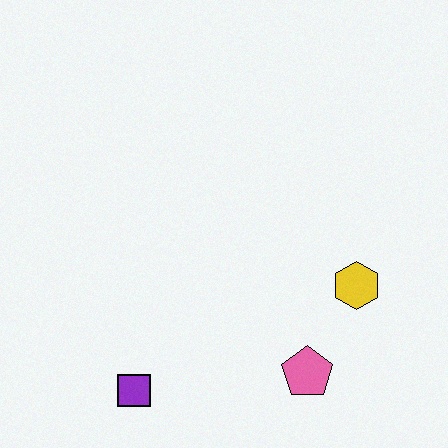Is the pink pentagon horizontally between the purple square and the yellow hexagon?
Yes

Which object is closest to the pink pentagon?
The yellow hexagon is closest to the pink pentagon.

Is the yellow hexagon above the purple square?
Yes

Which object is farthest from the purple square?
The yellow hexagon is farthest from the purple square.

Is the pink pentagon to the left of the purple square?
No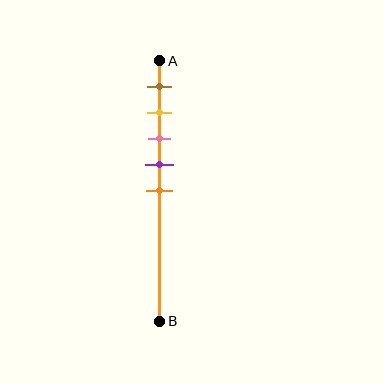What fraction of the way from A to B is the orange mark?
The orange mark is approximately 50% (0.5) of the way from A to B.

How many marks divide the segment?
There are 5 marks dividing the segment.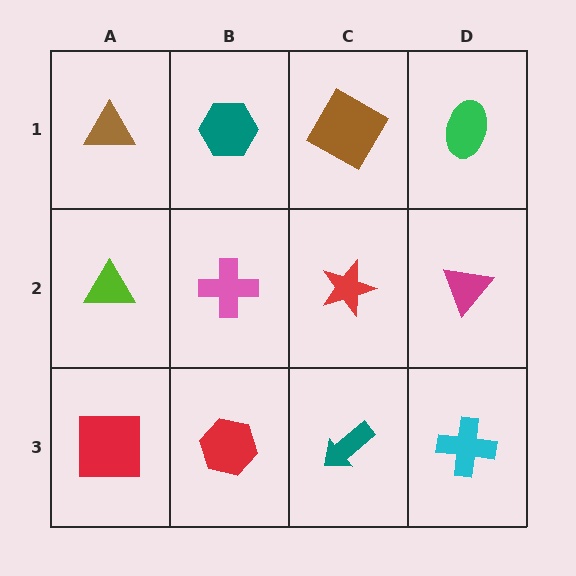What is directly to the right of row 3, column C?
A cyan cross.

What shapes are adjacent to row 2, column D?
A green ellipse (row 1, column D), a cyan cross (row 3, column D), a red star (row 2, column C).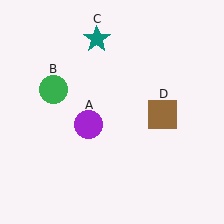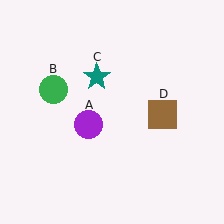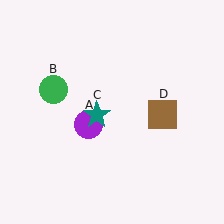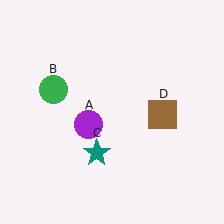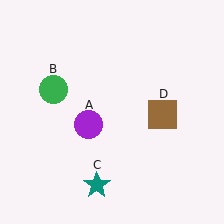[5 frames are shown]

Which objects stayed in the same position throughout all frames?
Purple circle (object A) and green circle (object B) and brown square (object D) remained stationary.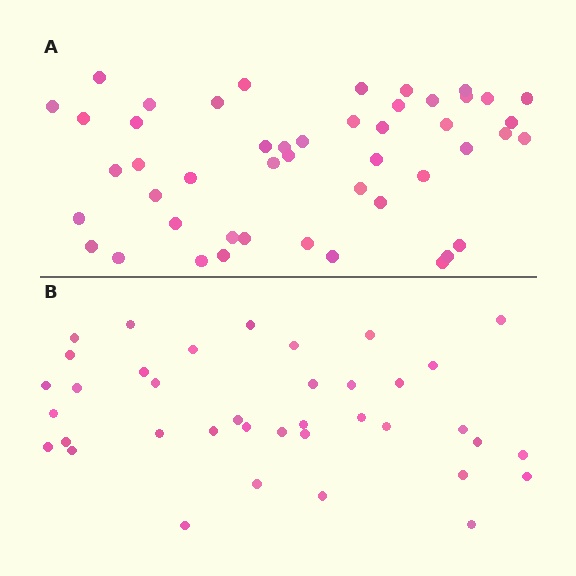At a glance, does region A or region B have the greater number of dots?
Region A (the top region) has more dots.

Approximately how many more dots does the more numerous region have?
Region A has roughly 10 or so more dots than region B.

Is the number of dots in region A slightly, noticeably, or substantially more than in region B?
Region A has noticeably more, but not dramatically so. The ratio is roughly 1.3 to 1.